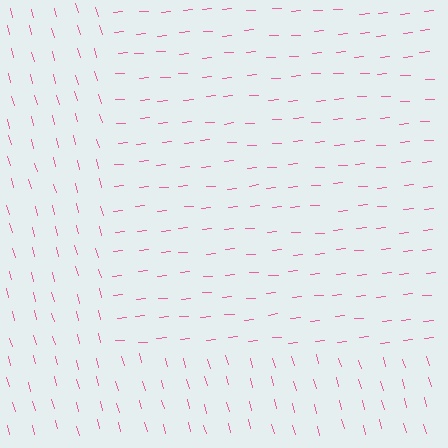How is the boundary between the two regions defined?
The boundary is defined purely by a change in line orientation (approximately 79 degrees difference). All lines are the same color and thickness.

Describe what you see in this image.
The image is filled with small pink line segments. A rectangle region in the image has lines oriented differently from the surrounding lines, creating a visible texture boundary.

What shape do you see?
I see a rectangle.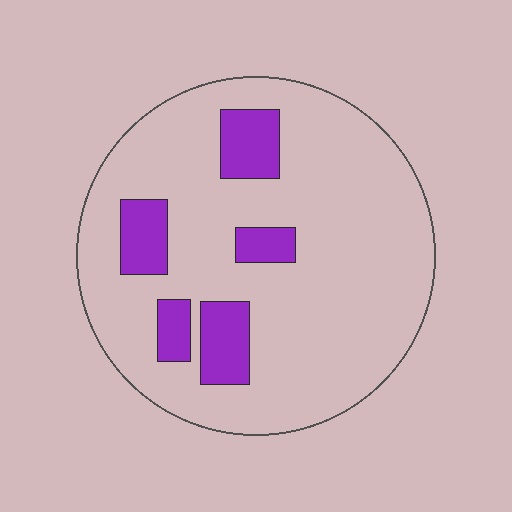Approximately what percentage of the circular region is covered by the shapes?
Approximately 15%.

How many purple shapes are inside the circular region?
5.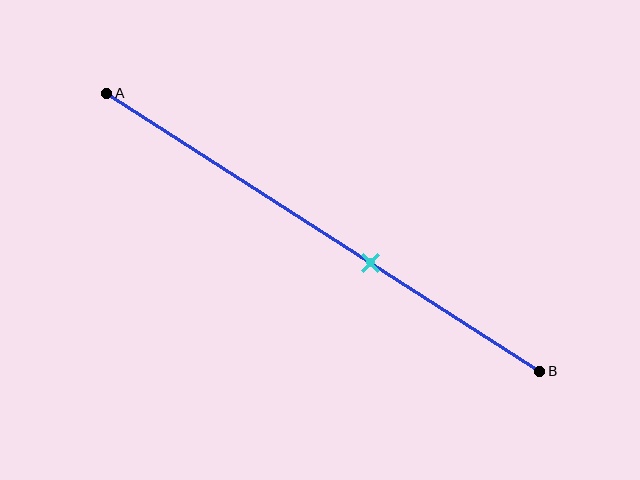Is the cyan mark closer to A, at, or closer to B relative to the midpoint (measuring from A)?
The cyan mark is closer to point B than the midpoint of segment AB.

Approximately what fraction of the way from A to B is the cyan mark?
The cyan mark is approximately 60% of the way from A to B.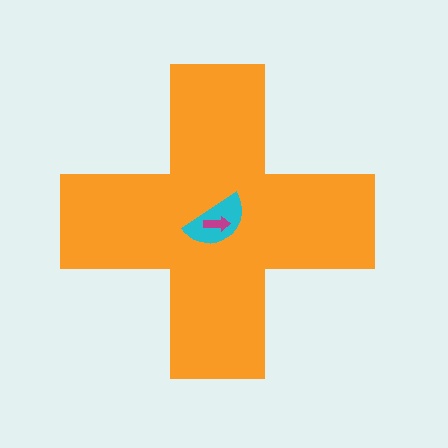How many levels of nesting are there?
3.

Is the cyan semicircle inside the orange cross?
Yes.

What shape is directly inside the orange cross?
The cyan semicircle.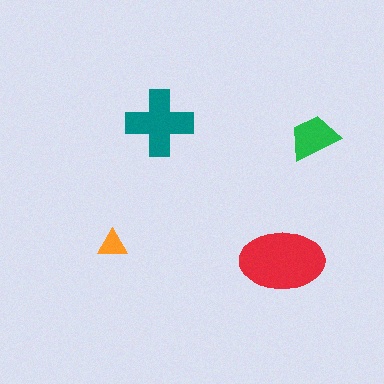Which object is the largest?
The red ellipse.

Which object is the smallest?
The orange triangle.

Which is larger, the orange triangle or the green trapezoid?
The green trapezoid.